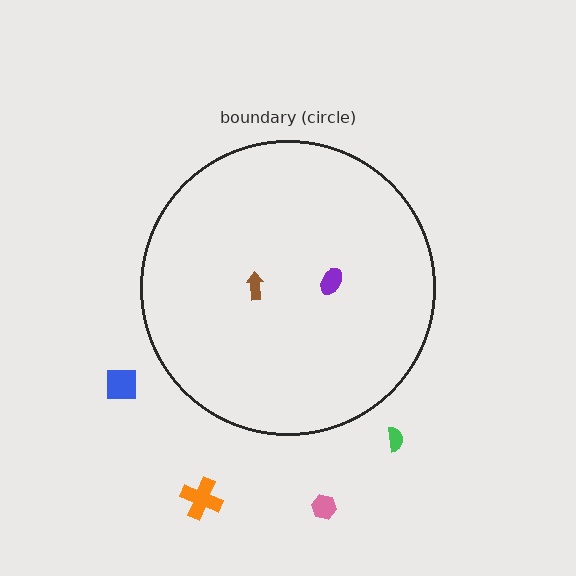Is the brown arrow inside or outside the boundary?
Inside.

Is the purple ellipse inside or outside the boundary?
Inside.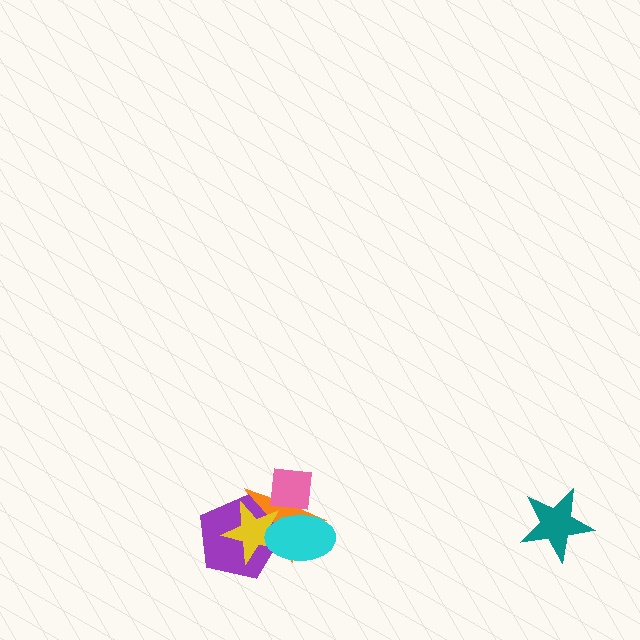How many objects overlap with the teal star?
0 objects overlap with the teal star.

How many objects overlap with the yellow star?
3 objects overlap with the yellow star.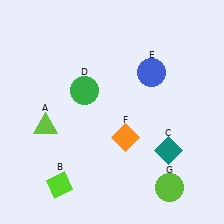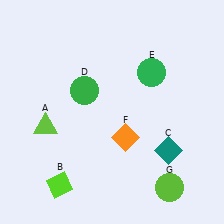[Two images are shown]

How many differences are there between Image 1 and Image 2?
There is 1 difference between the two images.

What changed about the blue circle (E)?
In Image 1, E is blue. In Image 2, it changed to green.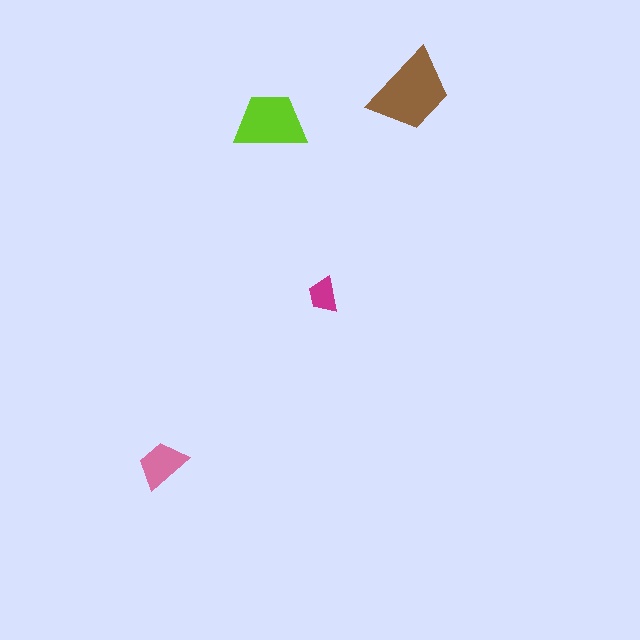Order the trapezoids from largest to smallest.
the brown one, the lime one, the pink one, the magenta one.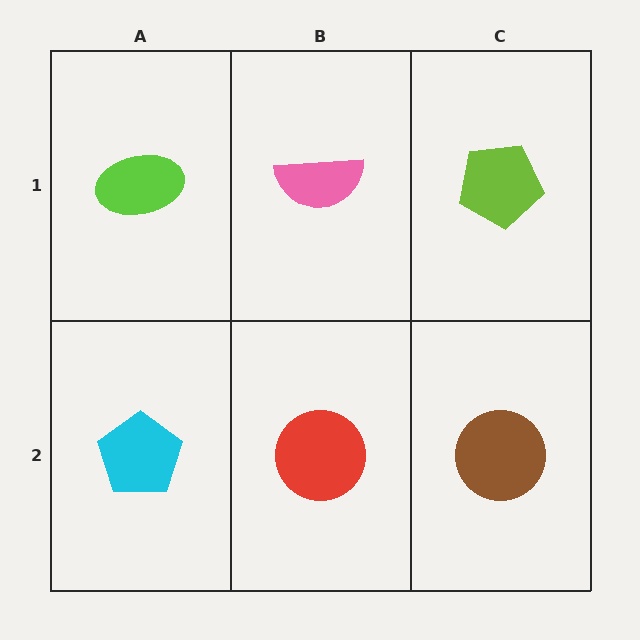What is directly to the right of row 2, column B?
A brown circle.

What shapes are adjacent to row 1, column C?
A brown circle (row 2, column C), a pink semicircle (row 1, column B).